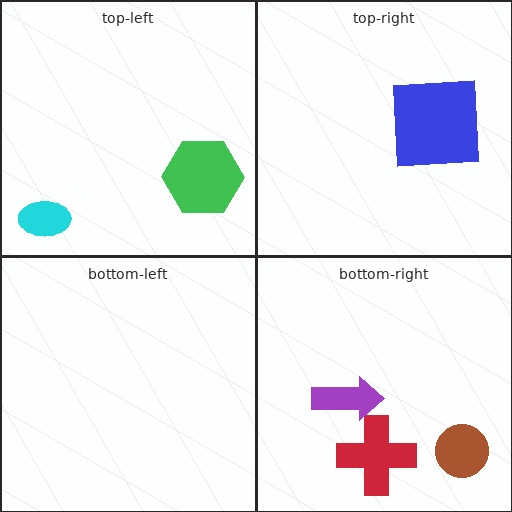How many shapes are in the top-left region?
2.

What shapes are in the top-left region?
The cyan ellipse, the green hexagon.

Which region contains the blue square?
The top-right region.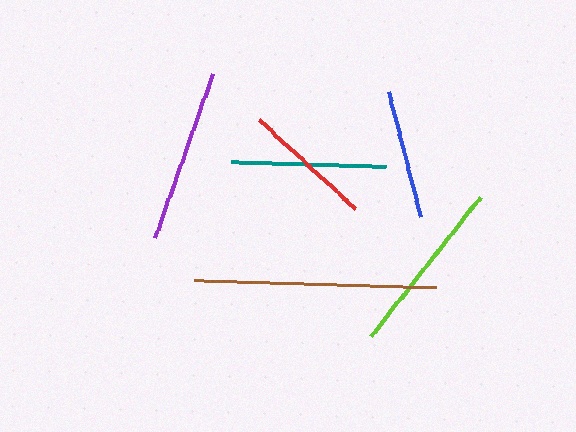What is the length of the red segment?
The red segment is approximately 131 pixels long.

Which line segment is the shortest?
The blue line is the shortest at approximately 129 pixels.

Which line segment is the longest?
The brown line is the longest at approximately 243 pixels.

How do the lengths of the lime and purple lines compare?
The lime and purple lines are approximately the same length.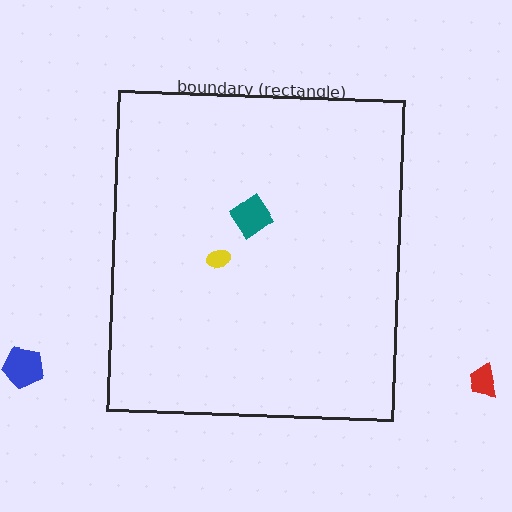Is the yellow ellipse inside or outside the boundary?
Inside.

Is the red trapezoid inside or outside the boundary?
Outside.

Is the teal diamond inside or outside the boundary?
Inside.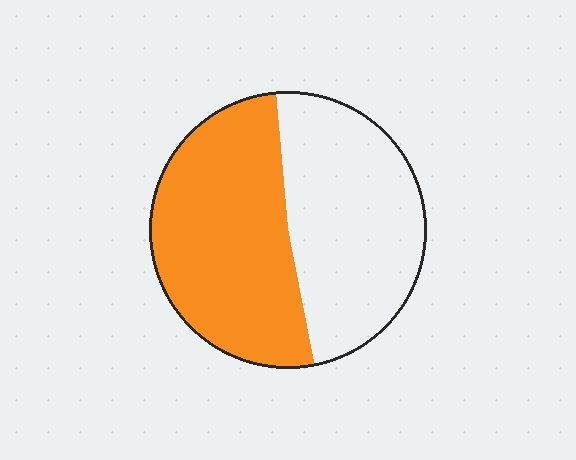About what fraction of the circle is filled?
About one half (1/2).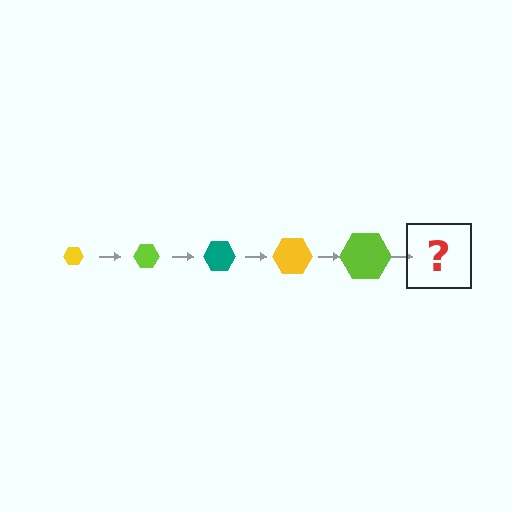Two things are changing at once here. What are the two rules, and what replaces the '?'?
The two rules are that the hexagon grows larger each step and the color cycles through yellow, lime, and teal. The '?' should be a teal hexagon, larger than the previous one.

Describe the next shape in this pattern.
It should be a teal hexagon, larger than the previous one.